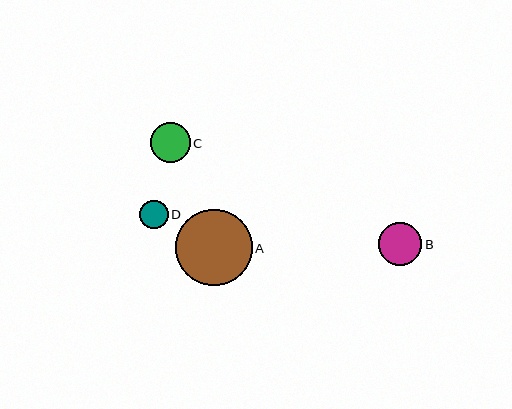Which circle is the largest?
Circle A is the largest with a size of approximately 77 pixels.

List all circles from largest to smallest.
From largest to smallest: A, B, C, D.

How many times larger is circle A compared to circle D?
Circle A is approximately 2.7 times the size of circle D.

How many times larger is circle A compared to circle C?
Circle A is approximately 1.9 times the size of circle C.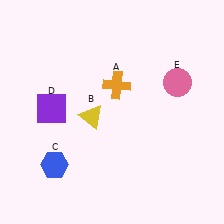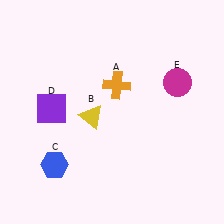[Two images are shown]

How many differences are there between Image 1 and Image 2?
There is 1 difference between the two images.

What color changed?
The circle (E) changed from pink in Image 1 to magenta in Image 2.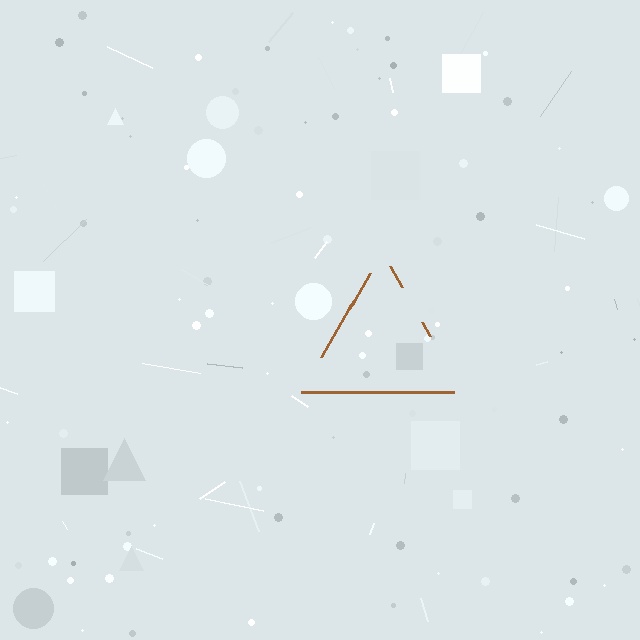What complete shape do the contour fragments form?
The contour fragments form a triangle.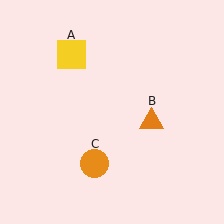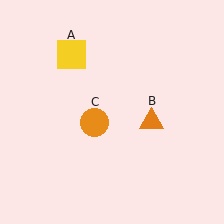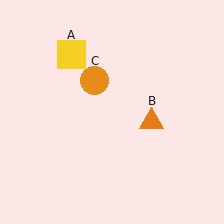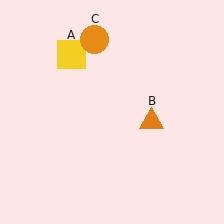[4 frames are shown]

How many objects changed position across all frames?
1 object changed position: orange circle (object C).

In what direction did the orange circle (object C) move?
The orange circle (object C) moved up.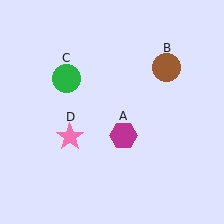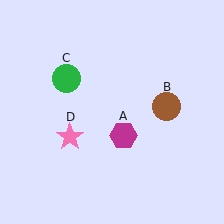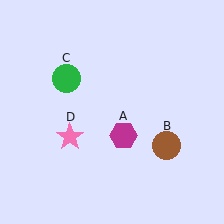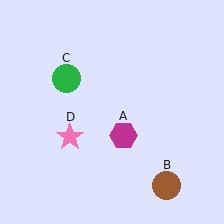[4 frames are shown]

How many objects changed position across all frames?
1 object changed position: brown circle (object B).